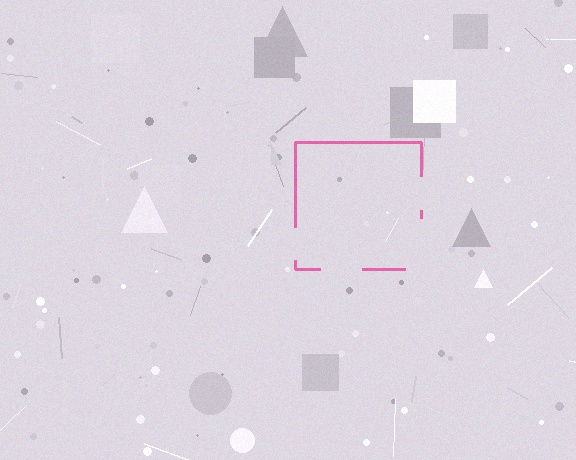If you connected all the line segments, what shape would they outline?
They would outline a square.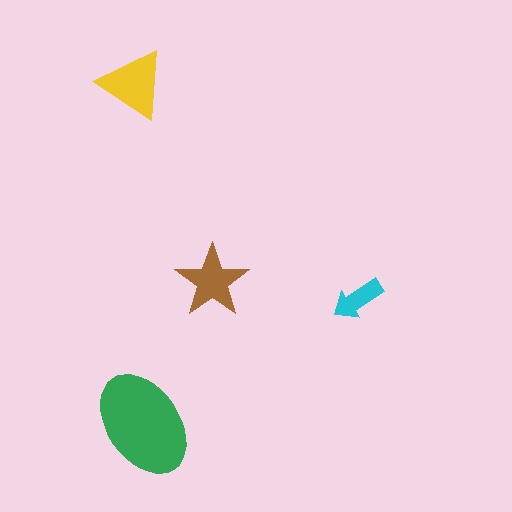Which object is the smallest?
The cyan arrow.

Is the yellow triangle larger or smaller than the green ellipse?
Smaller.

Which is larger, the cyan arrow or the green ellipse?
The green ellipse.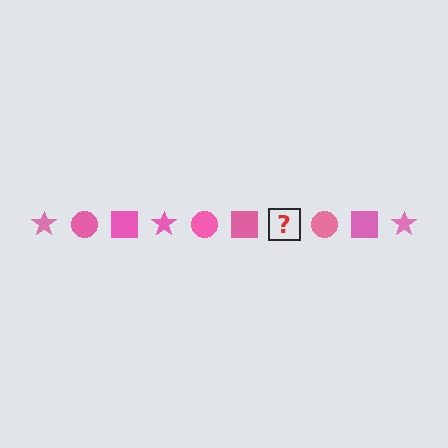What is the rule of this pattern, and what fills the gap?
The rule is that the pattern cycles through star, circle, square shapes in pink. The gap should be filled with a pink star.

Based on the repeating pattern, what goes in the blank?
The blank should be a pink star.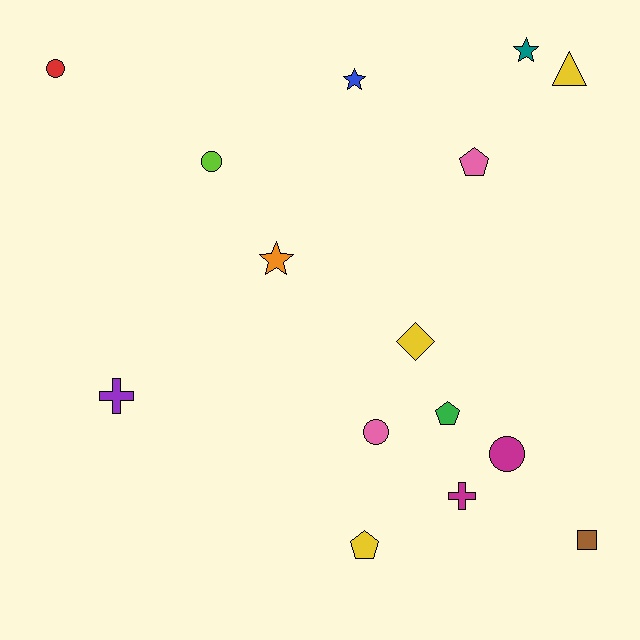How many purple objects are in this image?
There is 1 purple object.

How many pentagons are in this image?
There are 3 pentagons.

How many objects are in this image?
There are 15 objects.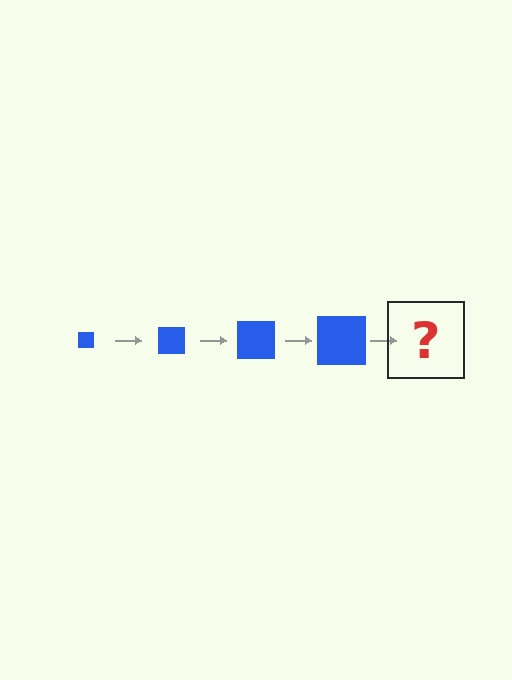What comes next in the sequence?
The next element should be a blue square, larger than the previous one.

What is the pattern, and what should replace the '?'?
The pattern is that the square gets progressively larger each step. The '?' should be a blue square, larger than the previous one.